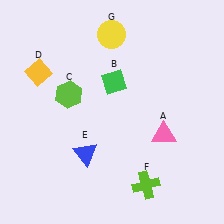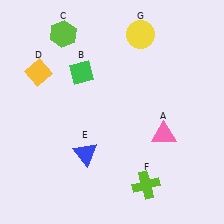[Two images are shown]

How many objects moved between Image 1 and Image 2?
3 objects moved between the two images.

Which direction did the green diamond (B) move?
The green diamond (B) moved left.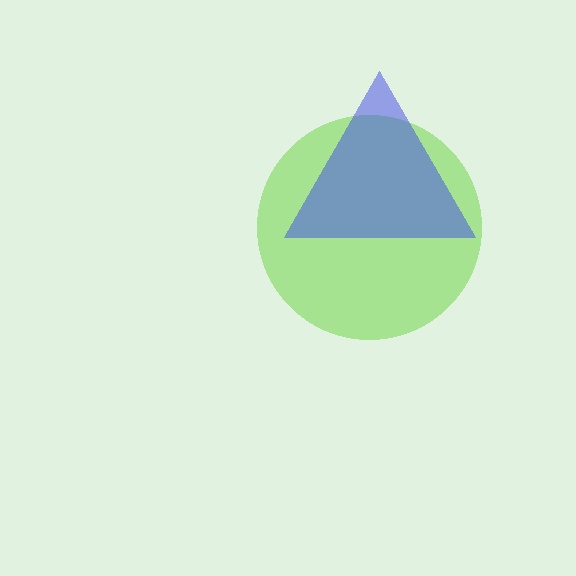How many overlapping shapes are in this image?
There are 2 overlapping shapes in the image.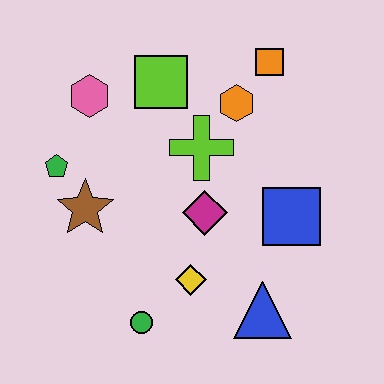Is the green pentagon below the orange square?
Yes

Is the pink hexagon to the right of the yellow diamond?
No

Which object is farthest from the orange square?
The green circle is farthest from the orange square.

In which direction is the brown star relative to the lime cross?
The brown star is to the left of the lime cross.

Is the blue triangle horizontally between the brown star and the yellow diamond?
No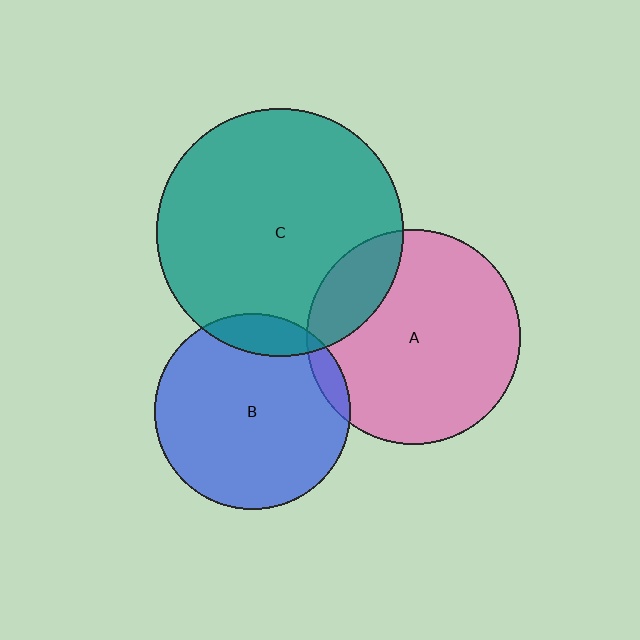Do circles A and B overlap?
Yes.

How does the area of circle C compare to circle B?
Approximately 1.6 times.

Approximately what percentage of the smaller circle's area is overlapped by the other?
Approximately 5%.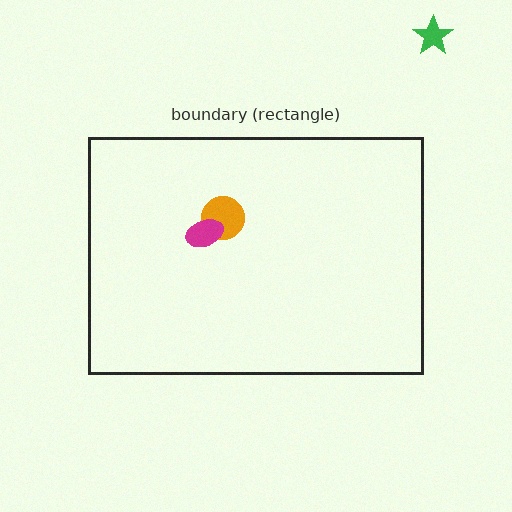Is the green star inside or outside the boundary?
Outside.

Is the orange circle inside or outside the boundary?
Inside.